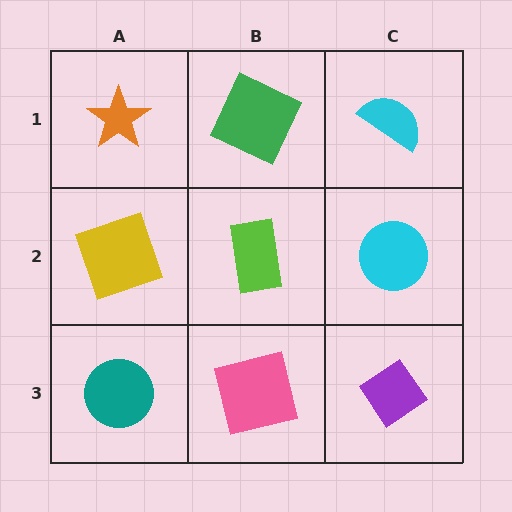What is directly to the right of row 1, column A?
A green square.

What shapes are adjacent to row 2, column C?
A cyan semicircle (row 1, column C), a purple diamond (row 3, column C), a lime rectangle (row 2, column B).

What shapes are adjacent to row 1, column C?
A cyan circle (row 2, column C), a green square (row 1, column B).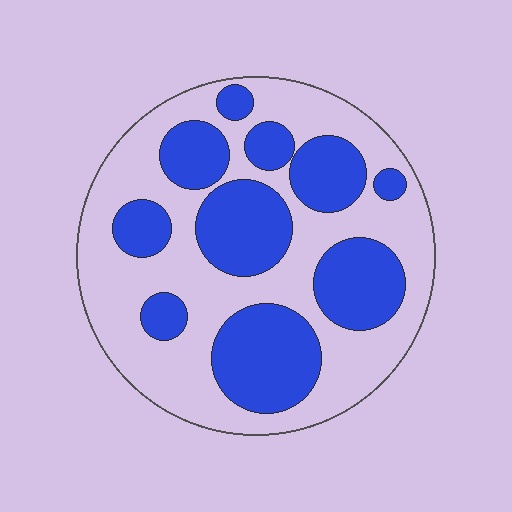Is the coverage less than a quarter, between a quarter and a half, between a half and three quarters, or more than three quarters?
Between a quarter and a half.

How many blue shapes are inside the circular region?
10.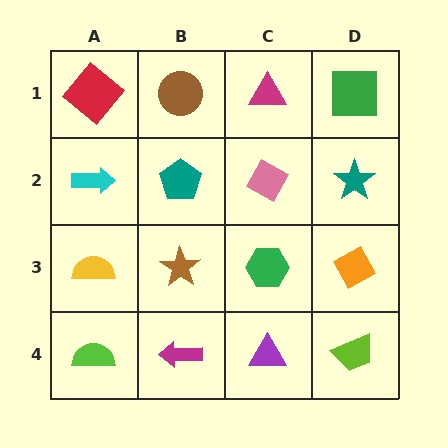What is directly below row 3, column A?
A lime semicircle.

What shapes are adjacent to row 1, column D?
A teal star (row 2, column D), a magenta triangle (row 1, column C).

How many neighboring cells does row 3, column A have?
3.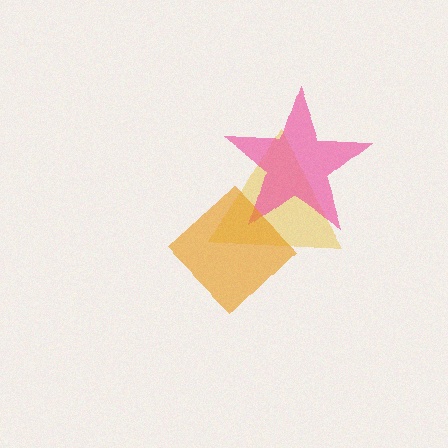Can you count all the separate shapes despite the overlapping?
Yes, there are 3 separate shapes.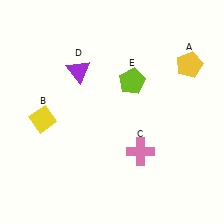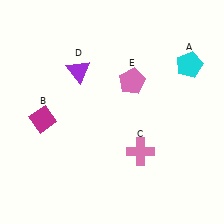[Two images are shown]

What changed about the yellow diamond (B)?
In Image 1, B is yellow. In Image 2, it changed to magenta.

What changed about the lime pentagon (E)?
In Image 1, E is lime. In Image 2, it changed to pink.